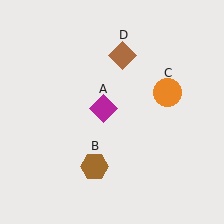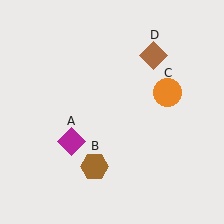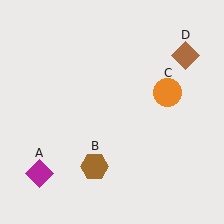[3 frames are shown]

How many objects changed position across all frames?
2 objects changed position: magenta diamond (object A), brown diamond (object D).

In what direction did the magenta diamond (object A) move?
The magenta diamond (object A) moved down and to the left.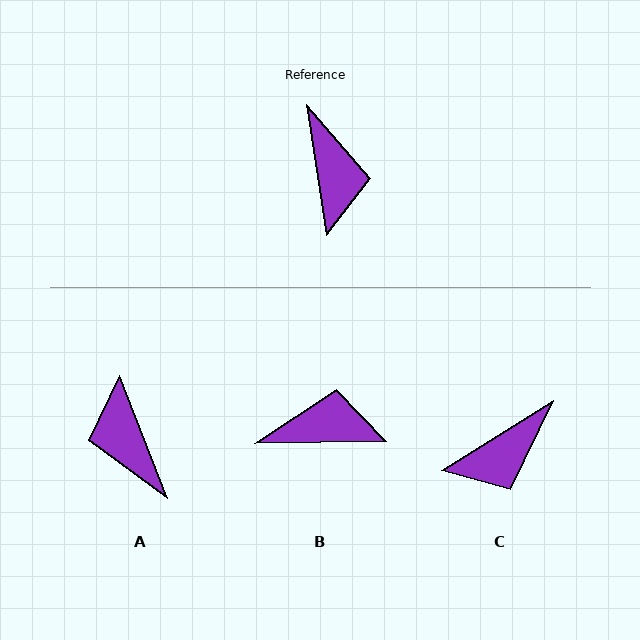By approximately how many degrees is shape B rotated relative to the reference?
Approximately 82 degrees counter-clockwise.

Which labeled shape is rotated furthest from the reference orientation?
A, about 167 degrees away.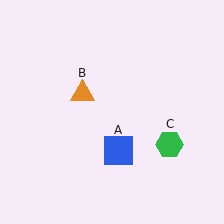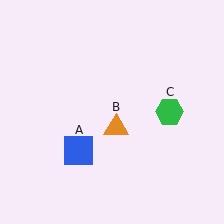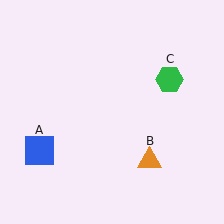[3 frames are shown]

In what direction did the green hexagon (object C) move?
The green hexagon (object C) moved up.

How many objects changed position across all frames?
3 objects changed position: blue square (object A), orange triangle (object B), green hexagon (object C).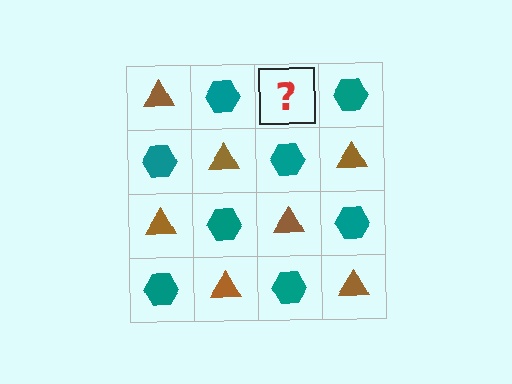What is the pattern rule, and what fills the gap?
The rule is that it alternates brown triangle and teal hexagon in a checkerboard pattern. The gap should be filled with a brown triangle.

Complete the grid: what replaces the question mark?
The question mark should be replaced with a brown triangle.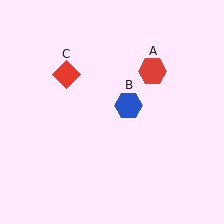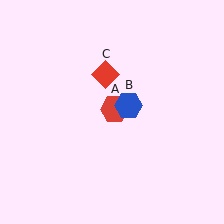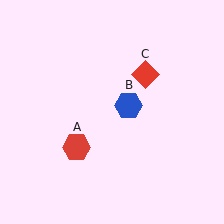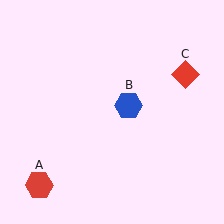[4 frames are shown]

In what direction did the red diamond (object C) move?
The red diamond (object C) moved right.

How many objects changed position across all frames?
2 objects changed position: red hexagon (object A), red diamond (object C).